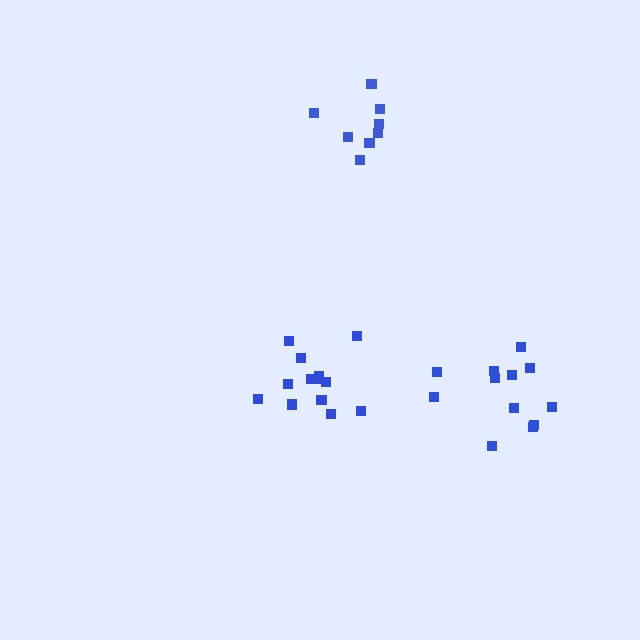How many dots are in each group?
Group 1: 8 dots, Group 2: 13 dots, Group 3: 12 dots (33 total).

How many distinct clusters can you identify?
There are 3 distinct clusters.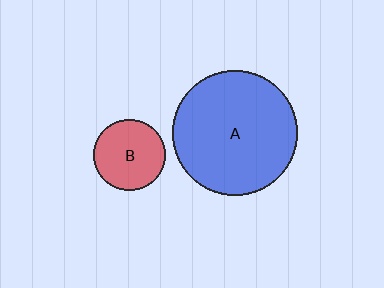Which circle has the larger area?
Circle A (blue).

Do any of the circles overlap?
No, none of the circles overlap.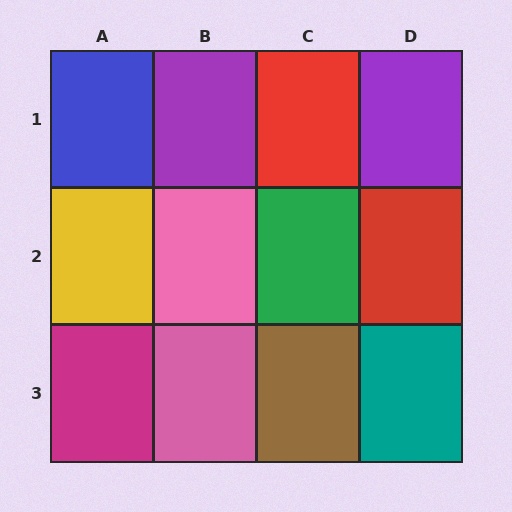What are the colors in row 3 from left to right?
Magenta, pink, brown, teal.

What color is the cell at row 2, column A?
Yellow.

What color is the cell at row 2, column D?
Red.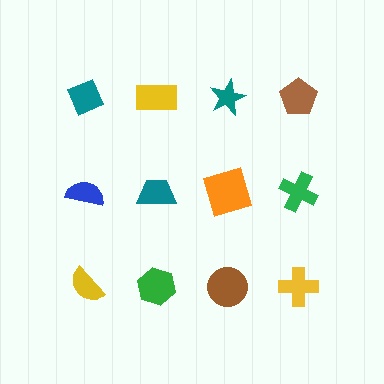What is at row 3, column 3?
A brown circle.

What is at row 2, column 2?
A teal trapezoid.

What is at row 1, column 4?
A brown pentagon.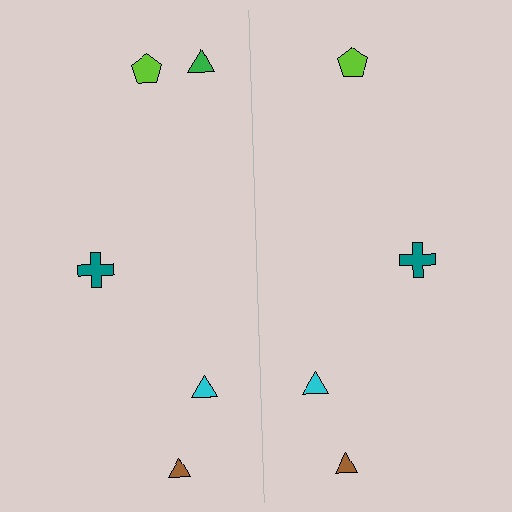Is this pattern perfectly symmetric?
No, the pattern is not perfectly symmetric. A green triangle is missing from the right side.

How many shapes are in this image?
There are 9 shapes in this image.